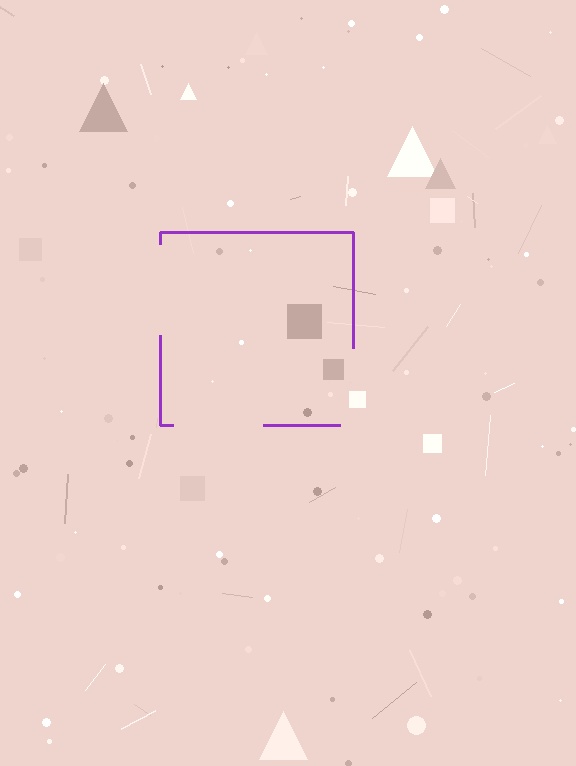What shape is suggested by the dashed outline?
The dashed outline suggests a square.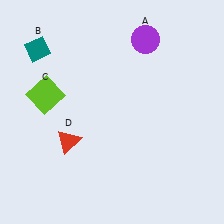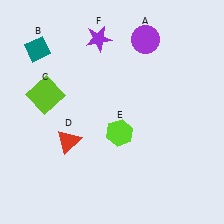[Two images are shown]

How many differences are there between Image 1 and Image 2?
There are 2 differences between the two images.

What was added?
A lime hexagon (E), a purple star (F) were added in Image 2.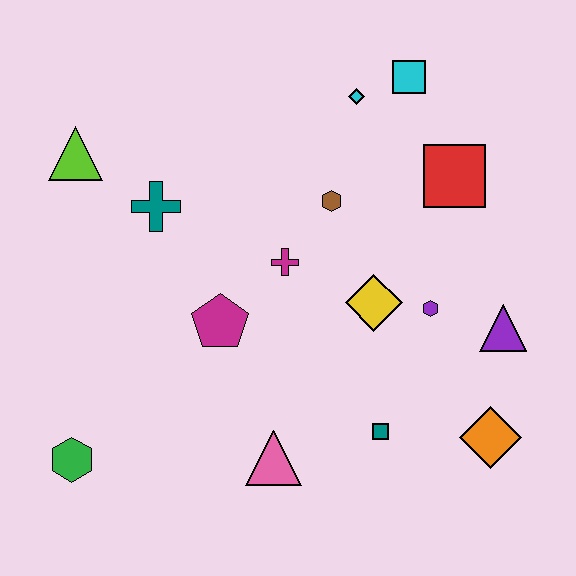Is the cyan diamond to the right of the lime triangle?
Yes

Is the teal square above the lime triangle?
No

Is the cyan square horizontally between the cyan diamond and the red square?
Yes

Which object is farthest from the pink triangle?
The cyan square is farthest from the pink triangle.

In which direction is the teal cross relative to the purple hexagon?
The teal cross is to the left of the purple hexagon.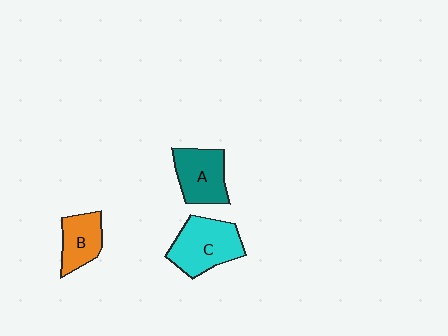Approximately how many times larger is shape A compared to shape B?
Approximately 1.3 times.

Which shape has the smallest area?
Shape B (orange).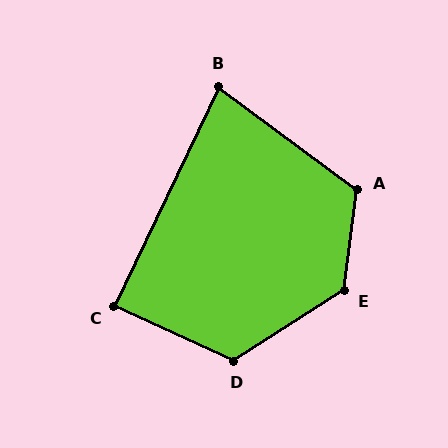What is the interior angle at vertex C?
Approximately 89 degrees (approximately right).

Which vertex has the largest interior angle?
E, at approximately 130 degrees.